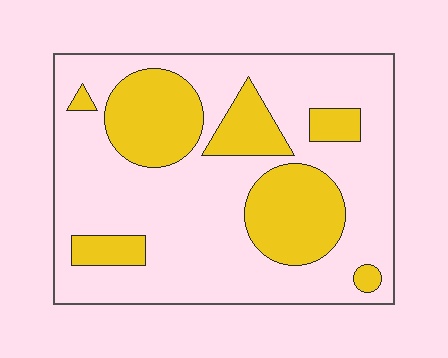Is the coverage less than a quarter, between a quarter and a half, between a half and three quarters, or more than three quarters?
Between a quarter and a half.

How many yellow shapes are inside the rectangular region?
7.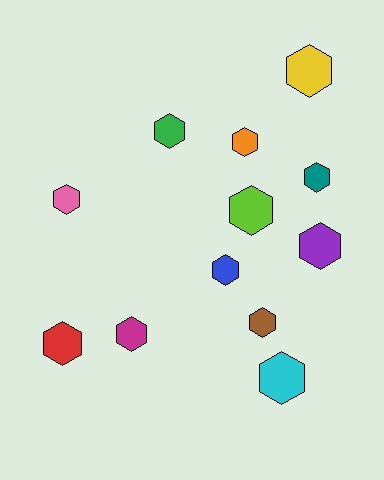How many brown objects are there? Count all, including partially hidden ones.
There is 1 brown object.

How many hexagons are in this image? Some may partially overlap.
There are 12 hexagons.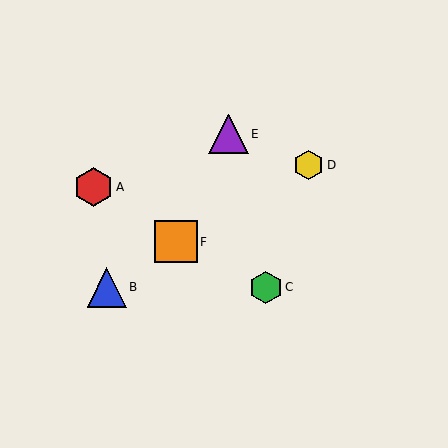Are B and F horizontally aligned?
No, B is at y≈287 and F is at y≈242.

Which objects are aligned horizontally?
Objects B, C are aligned horizontally.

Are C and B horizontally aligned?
Yes, both are at y≈287.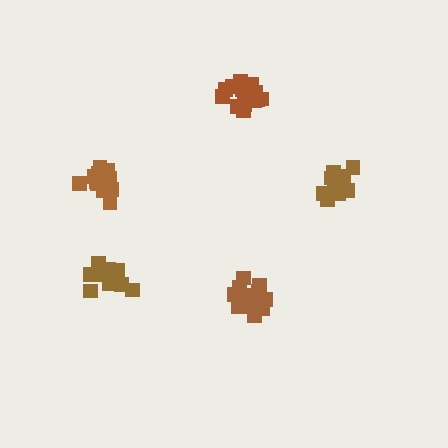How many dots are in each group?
Group 1: 17 dots, Group 2: 14 dots, Group 3: 13 dots, Group 4: 17 dots, Group 5: 12 dots (73 total).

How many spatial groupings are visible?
There are 5 spatial groupings.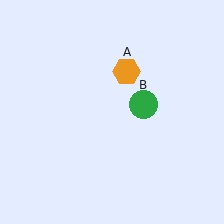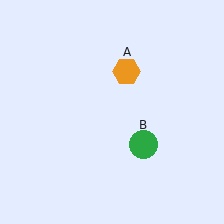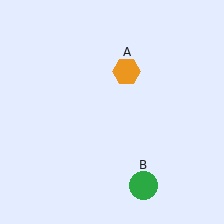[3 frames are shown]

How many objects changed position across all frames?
1 object changed position: green circle (object B).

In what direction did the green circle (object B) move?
The green circle (object B) moved down.